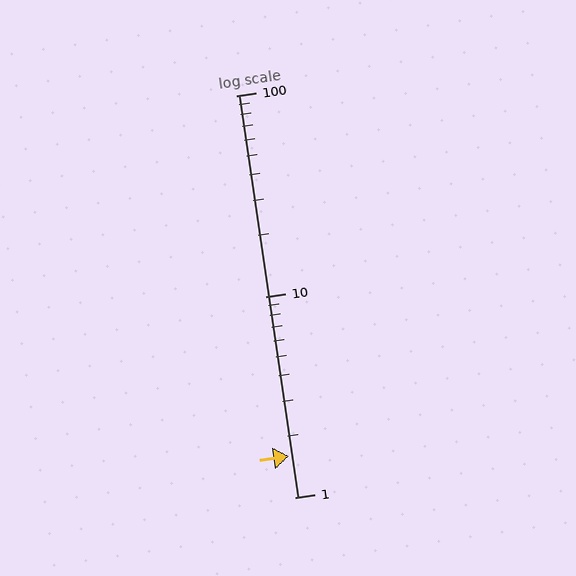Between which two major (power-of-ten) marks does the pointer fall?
The pointer is between 1 and 10.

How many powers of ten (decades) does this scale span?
The scale spans 2 decades, from 1 to 100.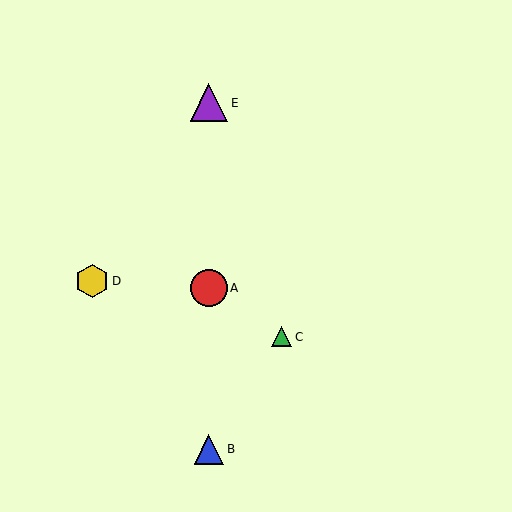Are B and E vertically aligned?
Yes, both are at x≈209.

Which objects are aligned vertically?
Objects A, B, E are aligned vertically.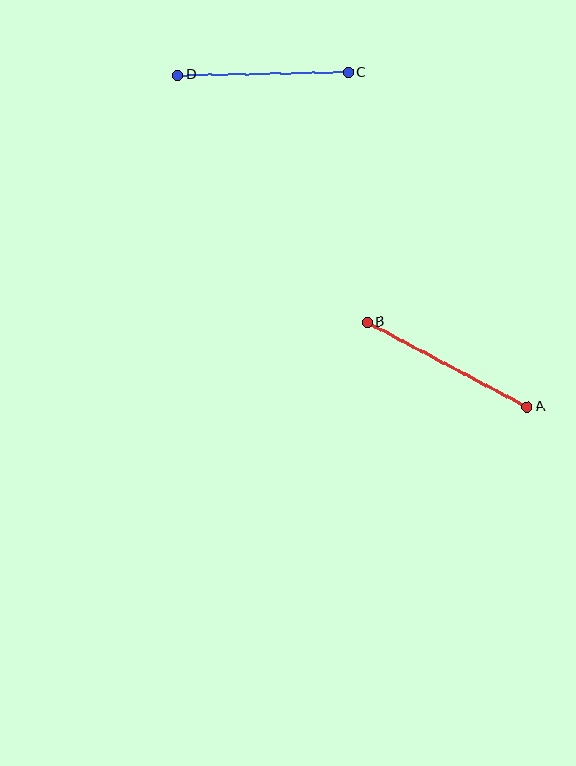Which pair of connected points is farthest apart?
Points A and B are farthest apart.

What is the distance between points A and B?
The distance is approximately 181 pixels.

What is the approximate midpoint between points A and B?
The midpoint is at approximately (447, 365) pixels.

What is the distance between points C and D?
The distance is approximately 171 pixels.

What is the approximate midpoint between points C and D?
The midpoint is at approximately (263, 74) pixels.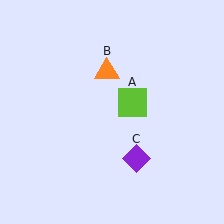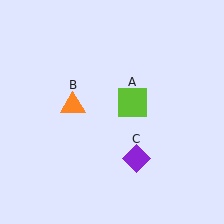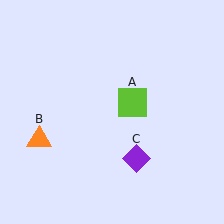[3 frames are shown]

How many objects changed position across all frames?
1 object changed position: orange triangle (object B).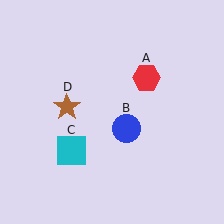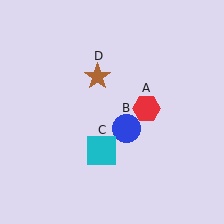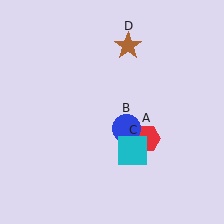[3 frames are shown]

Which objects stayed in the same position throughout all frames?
Blue circle (object B) remained stationary.